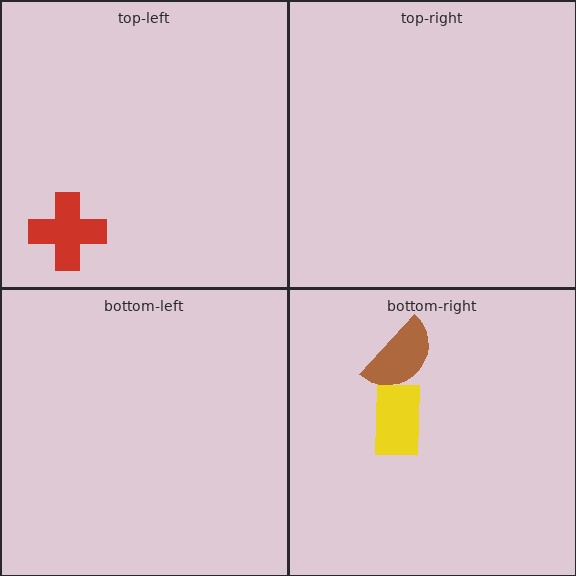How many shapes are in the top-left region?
1.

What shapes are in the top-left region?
The red cross.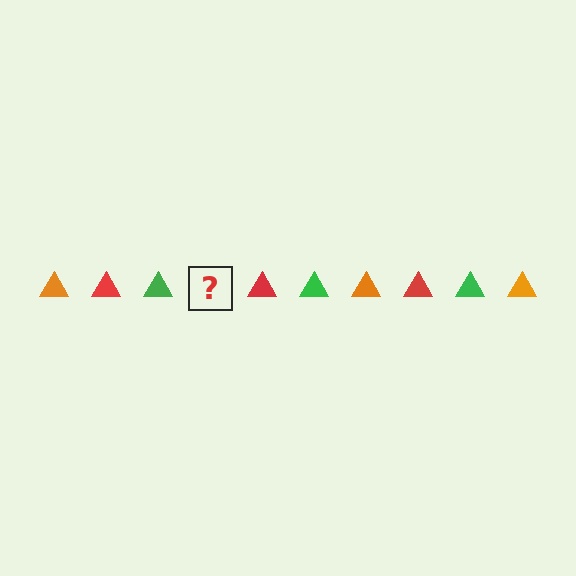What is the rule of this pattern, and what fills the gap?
The rule is that the pattern cycles through orange, red, green triangles. The gap should be filled with an orange triangle.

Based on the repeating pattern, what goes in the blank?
The blank should be an orange triangle.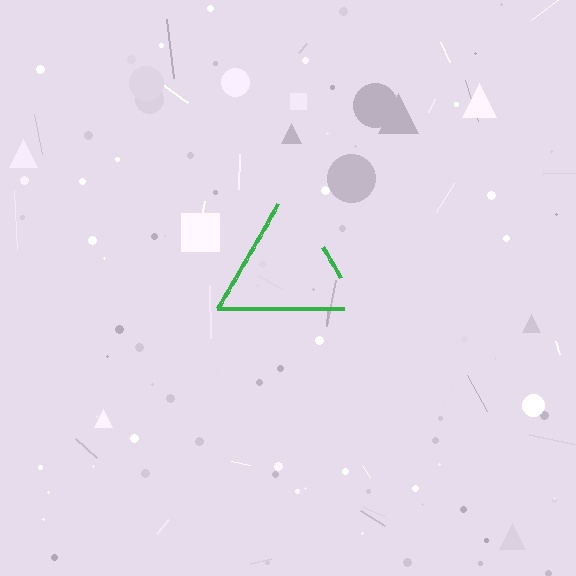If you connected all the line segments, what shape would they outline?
They would outline a triangle.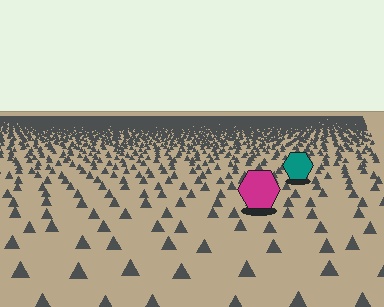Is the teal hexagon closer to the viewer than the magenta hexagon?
No. The magenta hexagon is closer — you can tell from the texture gradient: the ground texture is coarser near it.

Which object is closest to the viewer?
The magenta hexagon is closest. The texture marks near it are larger and more spread out.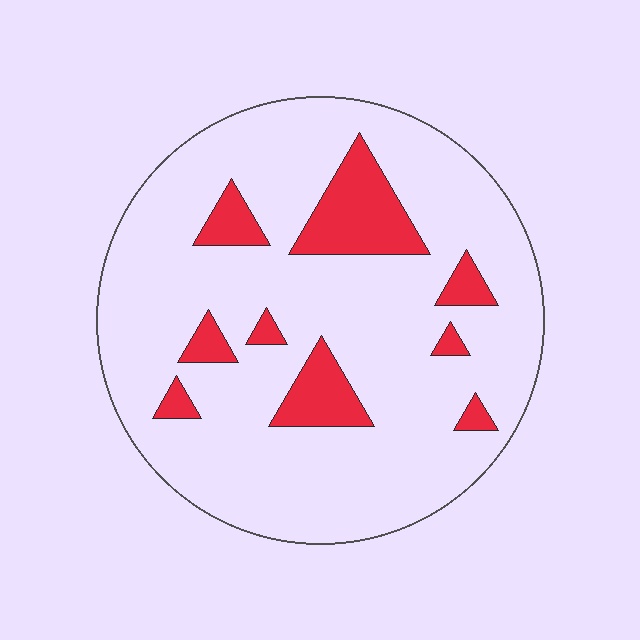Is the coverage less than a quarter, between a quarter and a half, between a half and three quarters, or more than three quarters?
Less than a quarter.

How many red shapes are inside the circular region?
9.